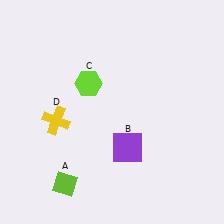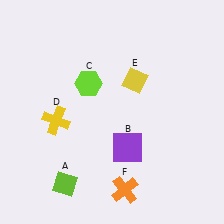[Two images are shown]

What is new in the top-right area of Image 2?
A yellow diamond (E) was added in the top-right area of Image 2.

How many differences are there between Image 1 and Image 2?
There are 2 differences between the two images.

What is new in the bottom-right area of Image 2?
An orange cross (F) was added in the bottom-right area of Image 2.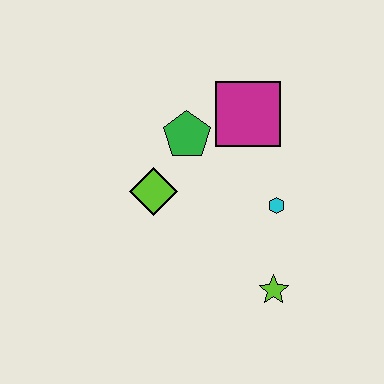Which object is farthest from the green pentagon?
The lime star is farthest from the green pentagon.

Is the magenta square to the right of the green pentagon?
Yes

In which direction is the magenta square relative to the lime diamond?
The magenta square is to the right of the lime diamond.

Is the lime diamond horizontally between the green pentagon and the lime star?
No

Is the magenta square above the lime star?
Yes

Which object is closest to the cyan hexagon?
The lime star is closest to the cyan hexagon.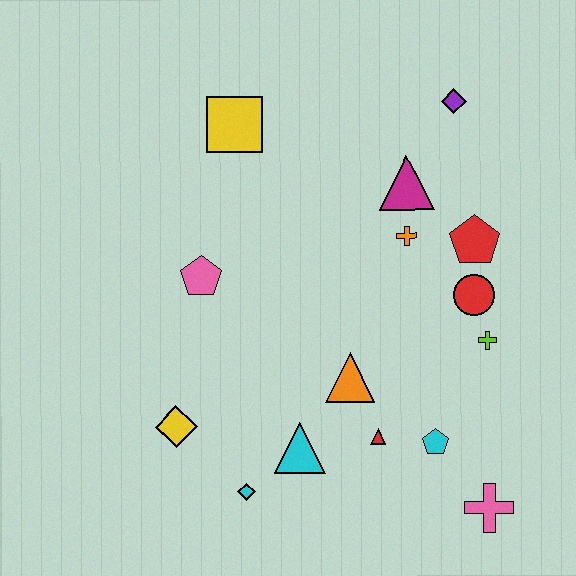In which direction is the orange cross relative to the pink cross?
The orange cross is above the pink cross.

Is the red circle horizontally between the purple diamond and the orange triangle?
No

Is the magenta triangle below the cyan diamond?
No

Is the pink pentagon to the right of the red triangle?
No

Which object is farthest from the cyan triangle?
The purple diamond is farthest from the cyan triangle.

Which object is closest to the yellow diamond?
The cyan diamond is closest to the yellow diamond.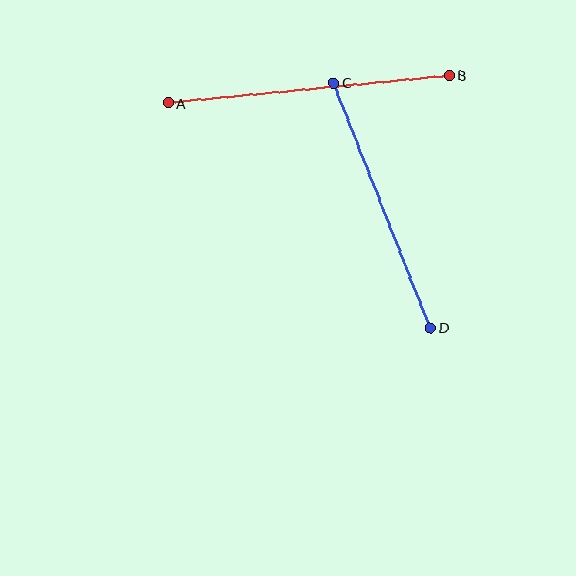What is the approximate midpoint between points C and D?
The midpoint is at approximately (382, 205) pixels.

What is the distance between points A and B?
The distance is approximately 283 pixels.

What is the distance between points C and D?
The distance is approximately 264 pixels.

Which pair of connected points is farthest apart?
Points A and B are farthest apart.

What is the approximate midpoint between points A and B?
The midpoint is at approximately (309, 89) pixels.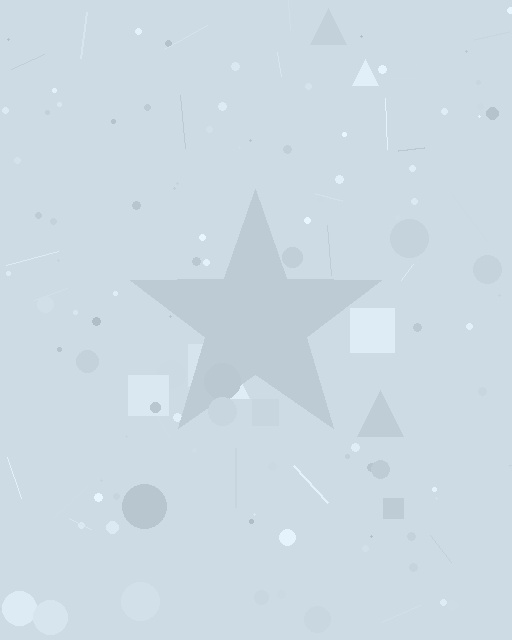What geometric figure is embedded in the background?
A star is embedded in the background.